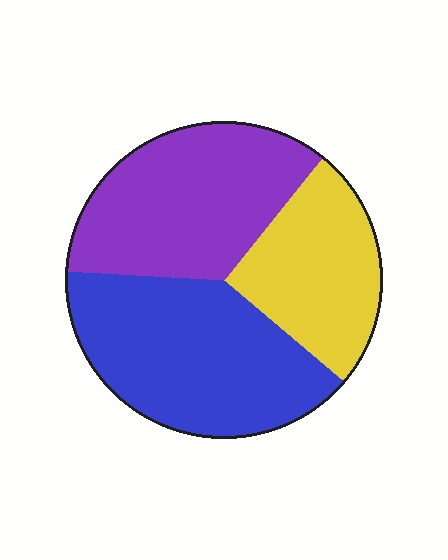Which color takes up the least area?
Yellow, at roughly 25%.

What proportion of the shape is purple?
Purple takes up between a third and a half of the shape.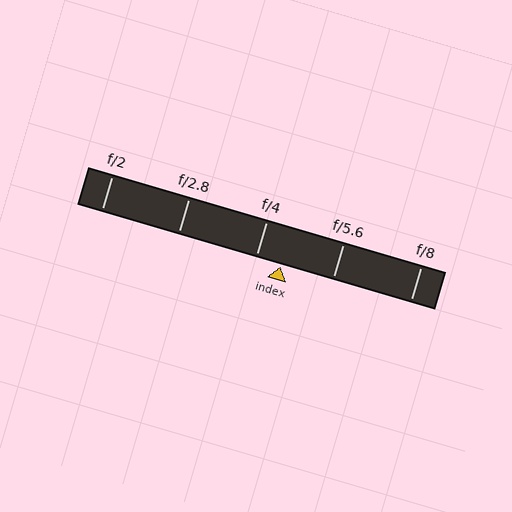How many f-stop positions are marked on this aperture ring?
There are 5 f-stop positions marked.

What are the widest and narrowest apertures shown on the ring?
The widest aperture shown is f/2 and the narrowest is f/8.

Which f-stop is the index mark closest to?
The index mark is closest to f/4.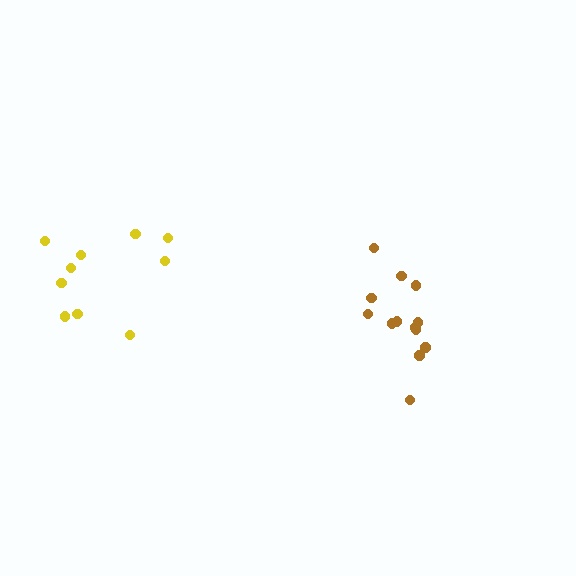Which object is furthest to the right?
The brown cluster is rightmost.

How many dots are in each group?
Group 1: 10 dots, Group 2: 13 dots (23 total).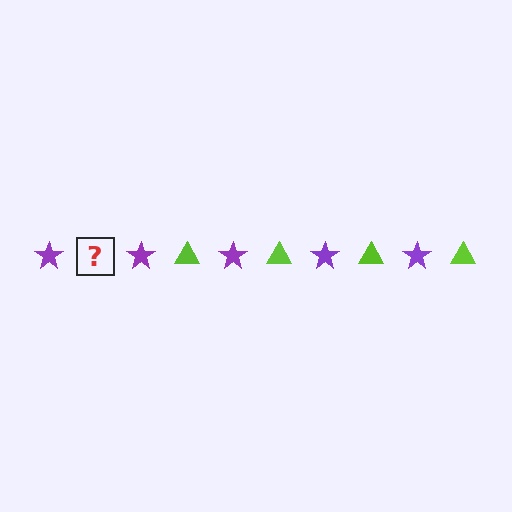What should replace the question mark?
The question mark should be replaced with a lime triangle.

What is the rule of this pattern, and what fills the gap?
The rule is that the pattern alternates between purple star and lime triangle. The gap should be filled with a lime triangle.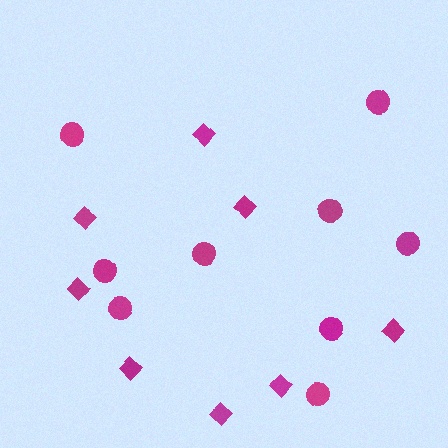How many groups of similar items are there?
There are 2 groups: one group of diamonds (8) and one group of circles (9).